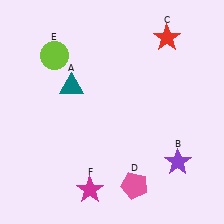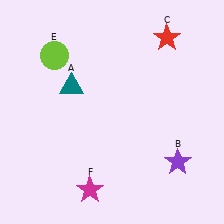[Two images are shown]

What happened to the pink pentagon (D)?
The pink pentagon (D) was removed in Image 2. It was in the bottom-right area of Image 1.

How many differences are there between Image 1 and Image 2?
There is 1 difference between the two images.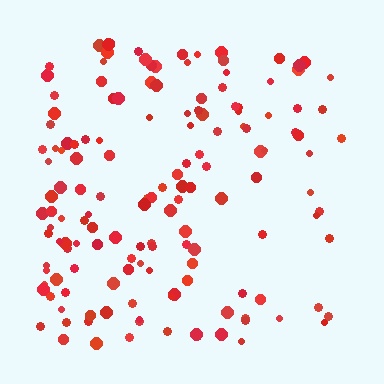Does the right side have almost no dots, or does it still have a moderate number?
Still a moderate number, just noticeably fewer than the left.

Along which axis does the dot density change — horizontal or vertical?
Horizontal.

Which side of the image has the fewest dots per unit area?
The right.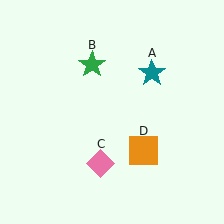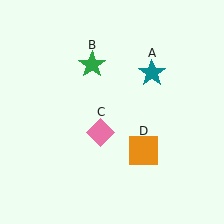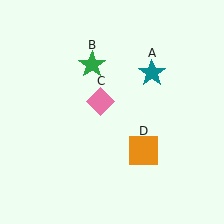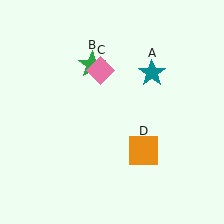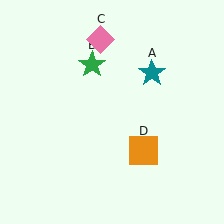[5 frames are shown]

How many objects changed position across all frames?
1 object changed position: pink diamond (object C).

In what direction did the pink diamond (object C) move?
The pink diamond (object C) moved up.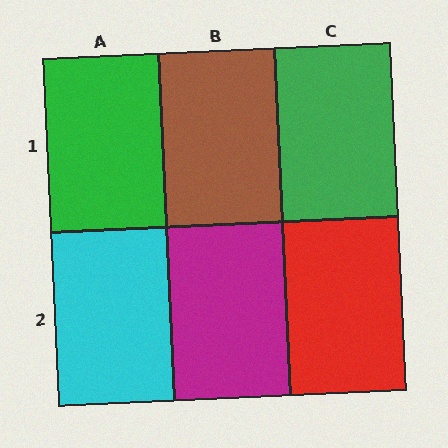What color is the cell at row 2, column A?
Cyan.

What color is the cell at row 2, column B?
Magenta.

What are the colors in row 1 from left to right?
Green, brown, green.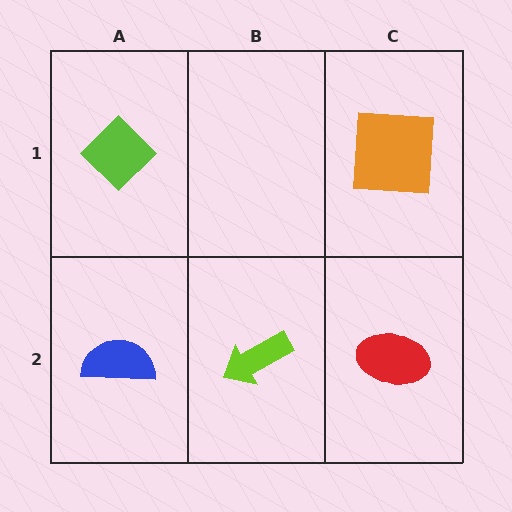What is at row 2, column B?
A lime arrow.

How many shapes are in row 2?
3 shapes.